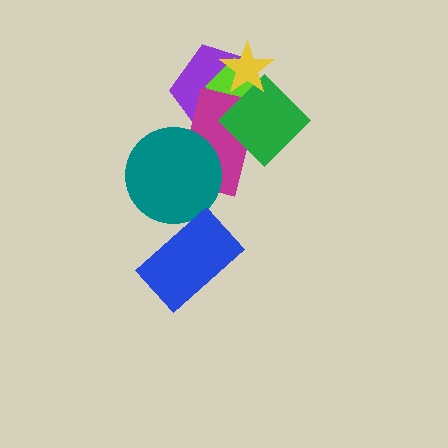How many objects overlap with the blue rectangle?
0 objects overlap with the blue rectangle.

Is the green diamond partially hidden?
Yes, it is partially covered by another shape.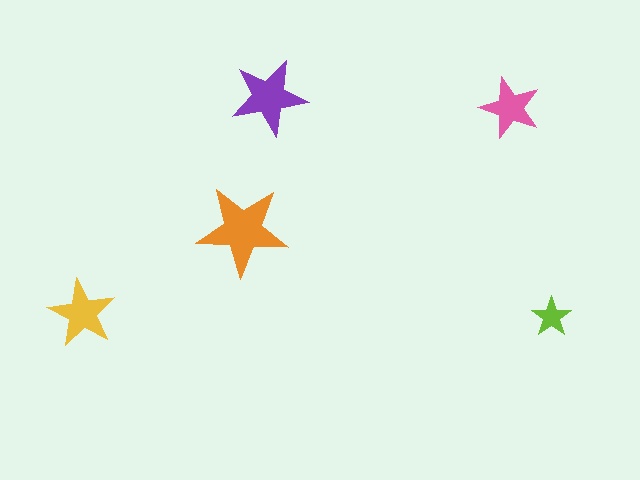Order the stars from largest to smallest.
the orange one, the purple one, the yellow one, the pink one, the lime one.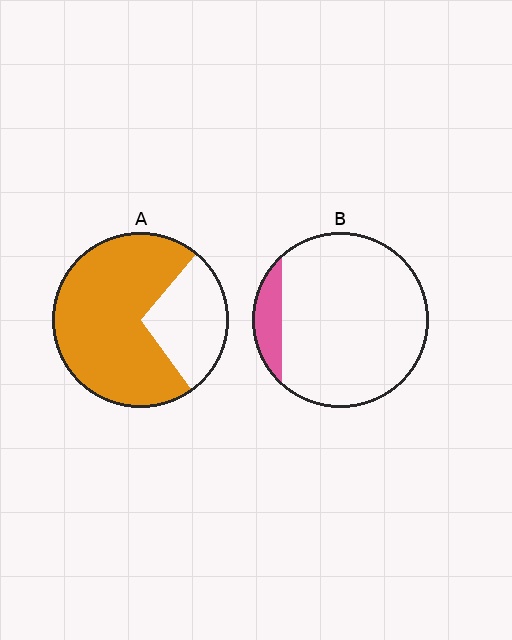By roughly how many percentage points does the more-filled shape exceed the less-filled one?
By roughly 60 percentage points (A over B).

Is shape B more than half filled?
No.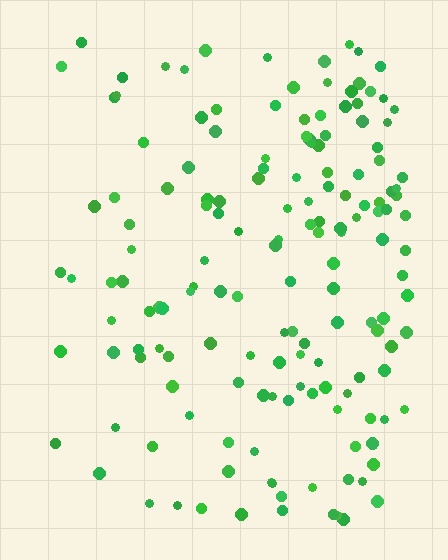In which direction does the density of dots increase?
From left to right, with the right side densest.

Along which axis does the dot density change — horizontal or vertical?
Horizontal.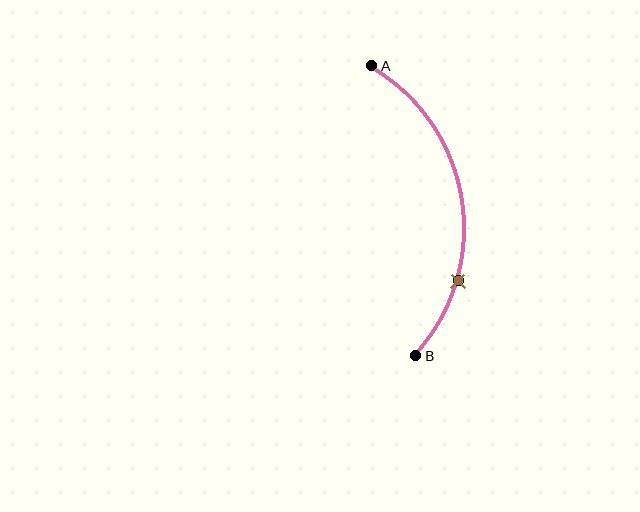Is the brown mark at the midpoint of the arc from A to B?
No. The brown mark lies on the arc but is closer to endpoint B. The arc midpoint would be at the point on the curve equidistant along the arc from both A and B.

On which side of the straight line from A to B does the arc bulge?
The arc bulges to the right of the straight line connecting A and B.